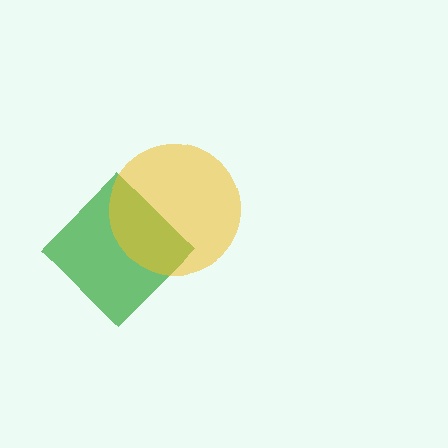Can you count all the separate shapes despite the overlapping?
Yes, there are 2 separate shapes.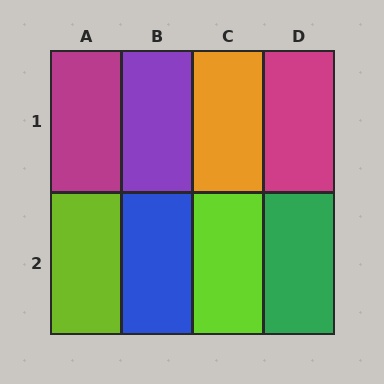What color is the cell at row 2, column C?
Lime.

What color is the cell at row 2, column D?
Green.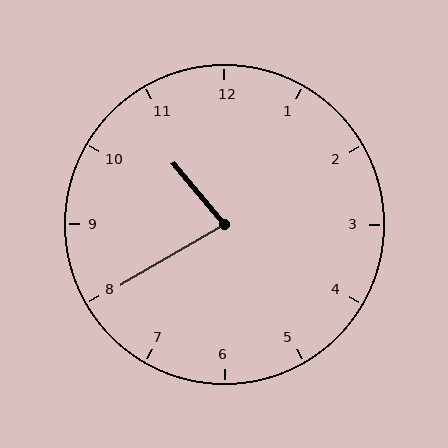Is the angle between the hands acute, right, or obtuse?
It is acute.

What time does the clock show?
10:40.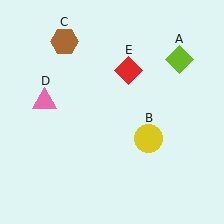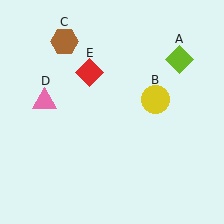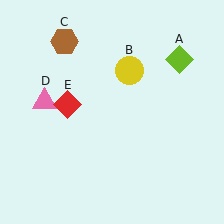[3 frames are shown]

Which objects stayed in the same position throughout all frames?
Lime diamond (object A) and brown hexagon (object C) and pink triangle (object D) remained stationary.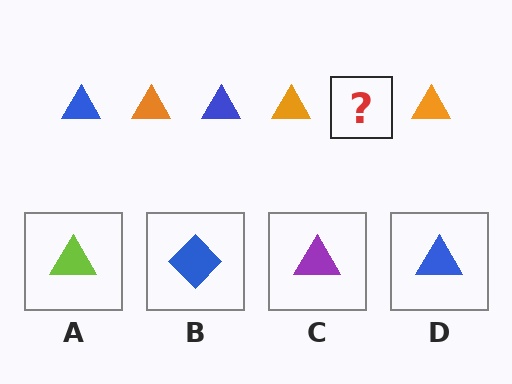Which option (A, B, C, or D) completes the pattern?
D.